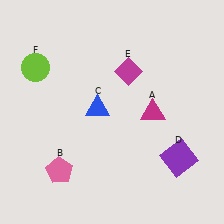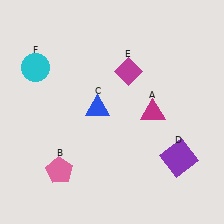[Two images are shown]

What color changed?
The circle (F) changed from lime in Image 1 to cyan in Image 2.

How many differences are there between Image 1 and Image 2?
There is 1 difference between the two images.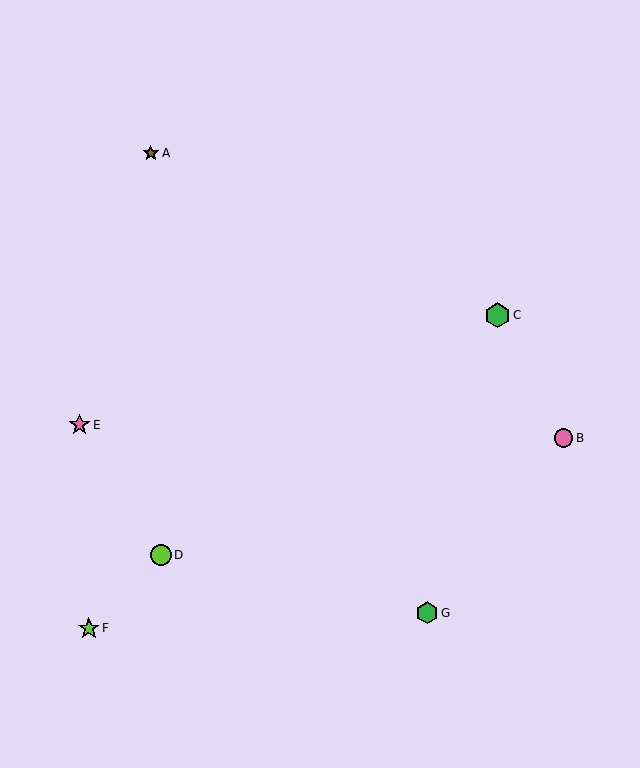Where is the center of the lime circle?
The center of the lime circle is at (161, 555).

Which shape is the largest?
The green hexagon (labeled C) is the largest.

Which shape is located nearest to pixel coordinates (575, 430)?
The pink circle (labeled B) at (564, 438) is nearest to that location.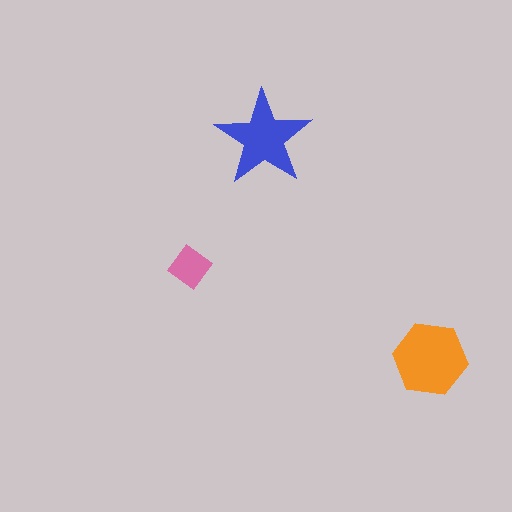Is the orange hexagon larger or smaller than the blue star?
Larger.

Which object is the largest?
The orange hexagon.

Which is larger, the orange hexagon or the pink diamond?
The orange hexagon.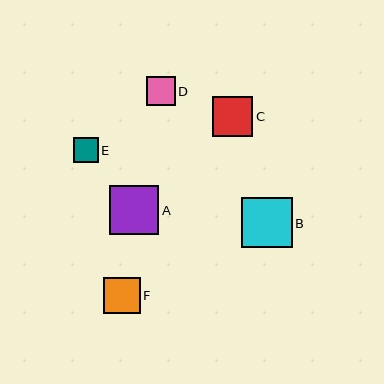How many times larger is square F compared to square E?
Square F is approximately 1.4 times the size of square E.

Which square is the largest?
Square B is the largest with a size of approximately 51 pixels.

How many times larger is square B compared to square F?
Square B is approximately 1.4 times the size of square F.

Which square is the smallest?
Square E is the smallest with a size of approximately 25 pixels.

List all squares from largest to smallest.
From largest to smallest: B, A, C, F, D, E.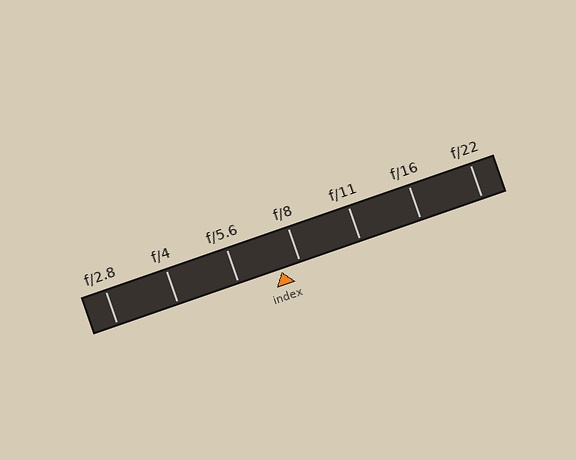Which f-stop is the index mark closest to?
The index mark is closest to f/8.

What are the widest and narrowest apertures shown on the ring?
The widest aperture shown is f/2.8 and the narrowest is f/22.